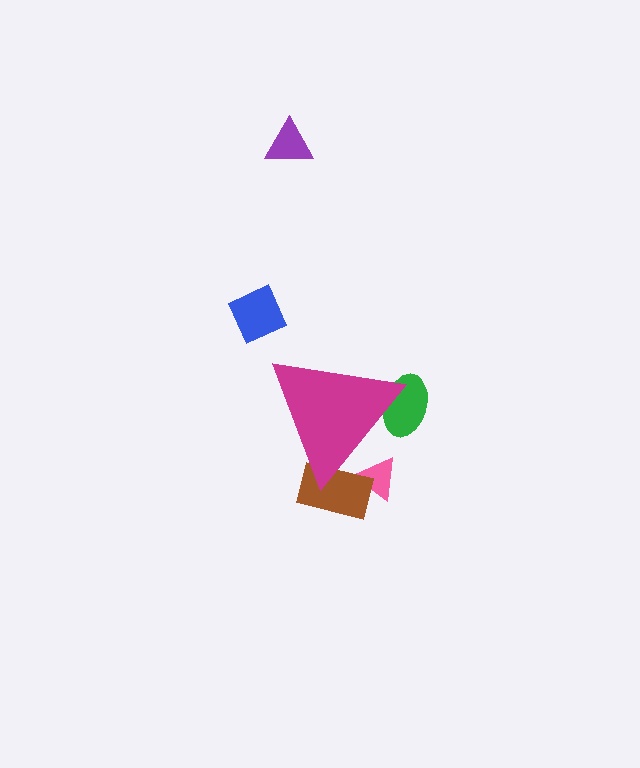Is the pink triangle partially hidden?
Yes, the pink triangle is partially hidden behind the magenta triangle.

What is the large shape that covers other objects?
A magenta triangle.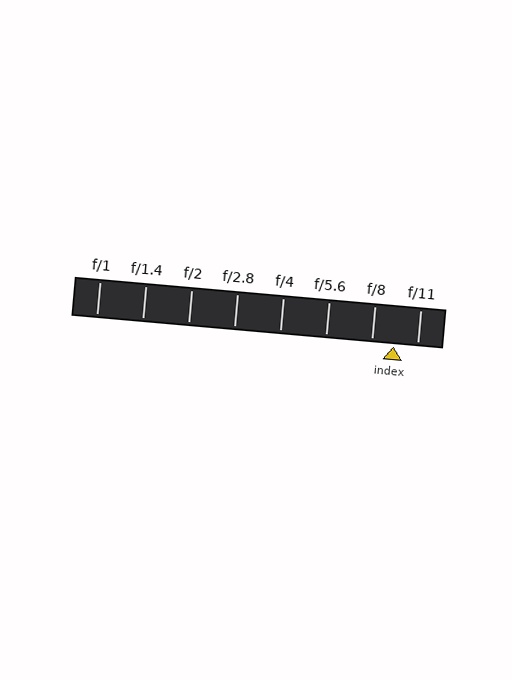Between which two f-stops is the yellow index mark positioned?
The index mark is between f/8 and f/11.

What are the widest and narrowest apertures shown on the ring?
The widest aperture shown is f/1 and the narrowest is f/11.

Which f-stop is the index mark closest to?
The index mark is closest to f/8.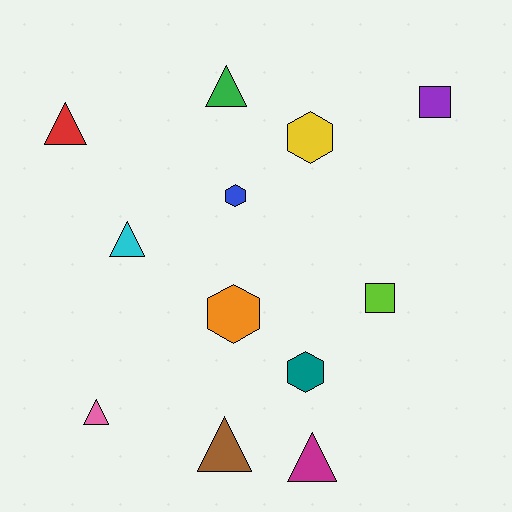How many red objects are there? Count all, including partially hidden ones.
There is 1 red object.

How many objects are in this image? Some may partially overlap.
There are 12 objects.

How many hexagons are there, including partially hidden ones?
There are 4 hexagons.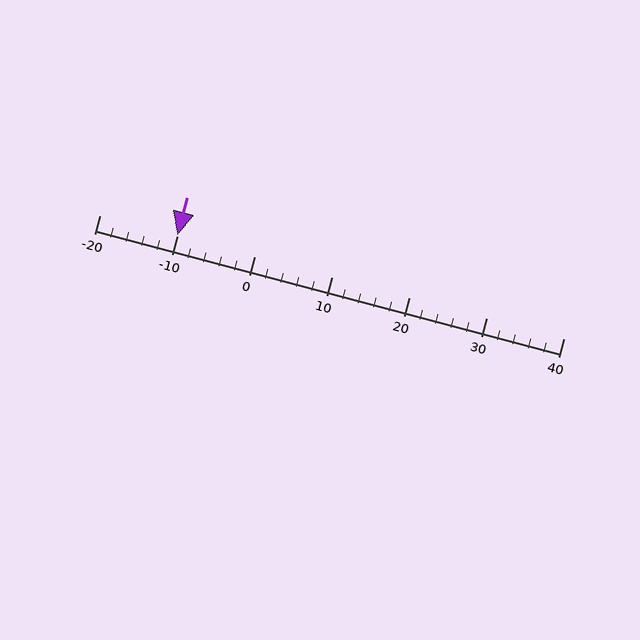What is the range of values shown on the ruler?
The ruler shows values from -20 to 40.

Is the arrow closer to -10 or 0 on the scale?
The arrow is closer to -10.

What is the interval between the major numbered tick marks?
The major tick marks are spaced 10 units apart.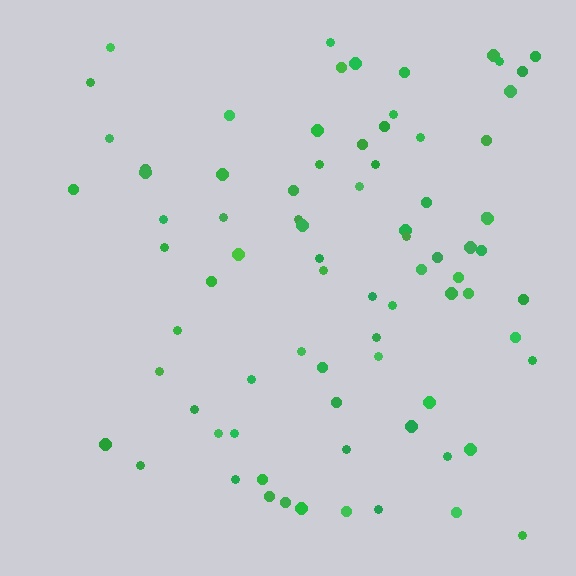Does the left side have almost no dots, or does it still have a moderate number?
Still a moderate number, just noticeably fewer than the right.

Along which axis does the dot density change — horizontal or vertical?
Horizontal.